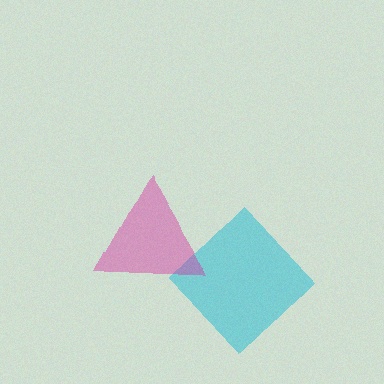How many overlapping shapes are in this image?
There are 2 overlapping shapes in the image.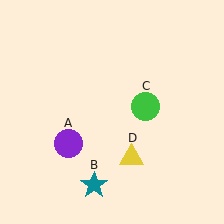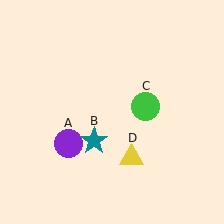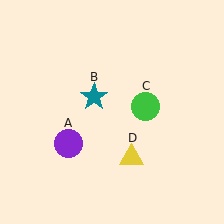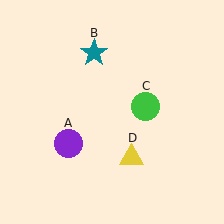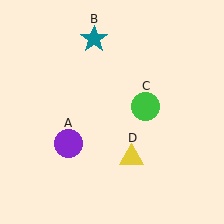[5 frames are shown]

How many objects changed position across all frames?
1 object changed position: teal star (object B).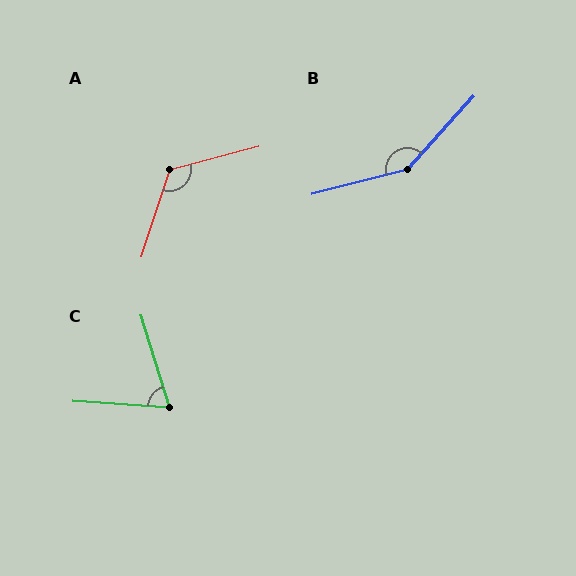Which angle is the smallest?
C, at approximately 69 degrees.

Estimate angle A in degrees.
Approximately 122 degrees.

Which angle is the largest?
B, at approximately 147 degrees.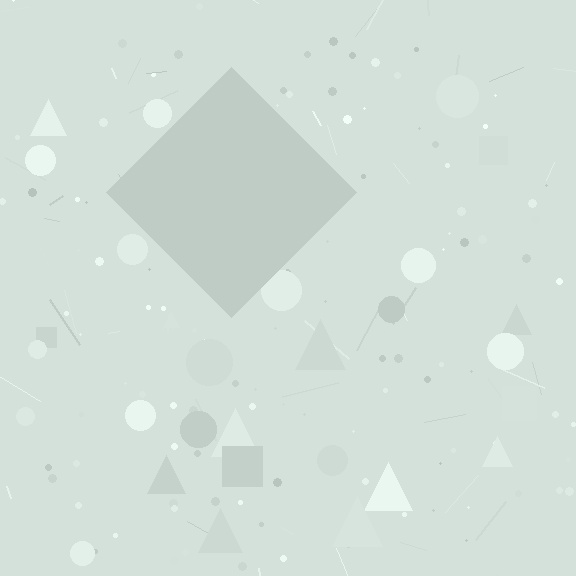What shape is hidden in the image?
A diamond is hidden in the image.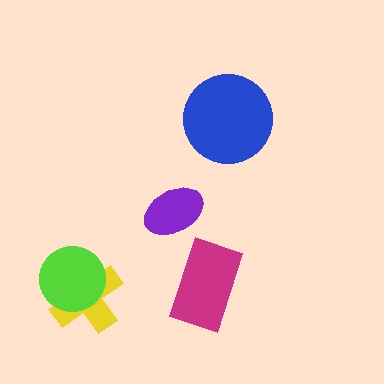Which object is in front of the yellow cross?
The lime circle is in front of the yellow cross.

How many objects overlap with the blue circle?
0 objects overlap with the blue circle.